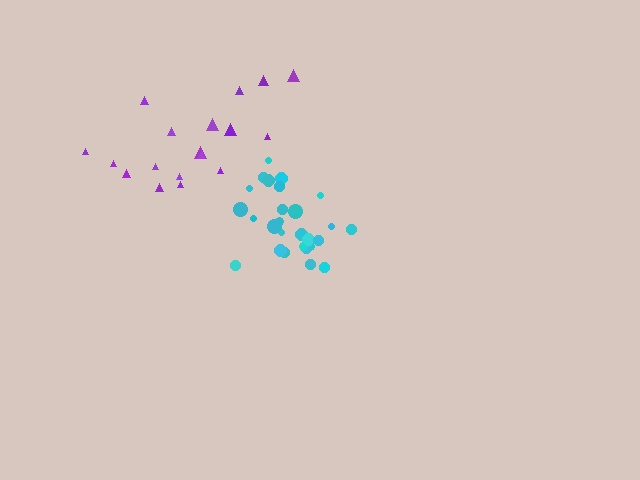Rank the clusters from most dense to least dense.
cyan, purple.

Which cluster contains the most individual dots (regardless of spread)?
Cyan (28).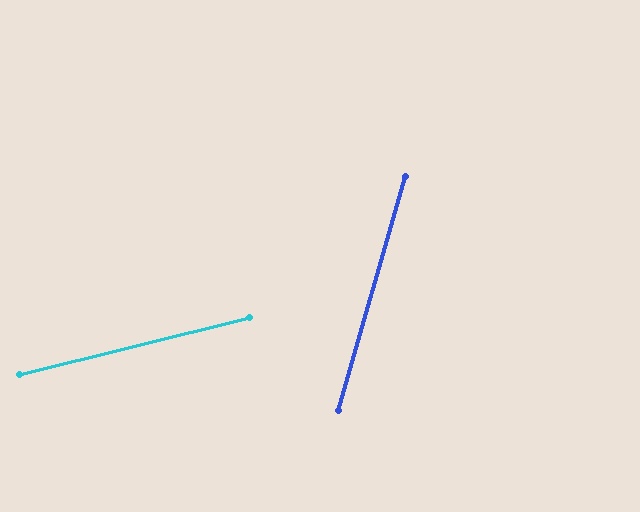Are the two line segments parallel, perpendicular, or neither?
Neither parallel nor perpendicular — they differ by about 60°.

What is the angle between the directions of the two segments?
Approximately 60 degrees.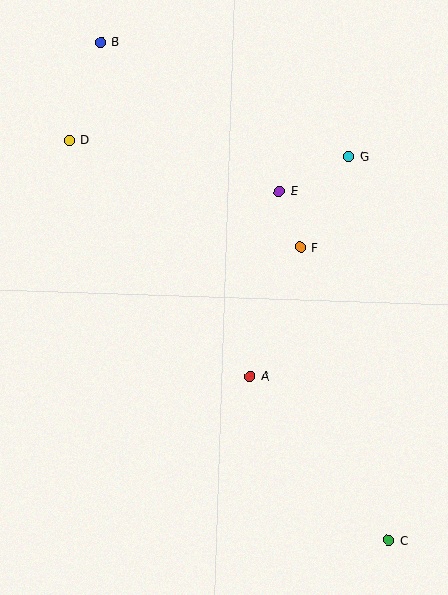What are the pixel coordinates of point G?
Point G is at (348, 156).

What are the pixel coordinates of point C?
Point C is at (389, 540).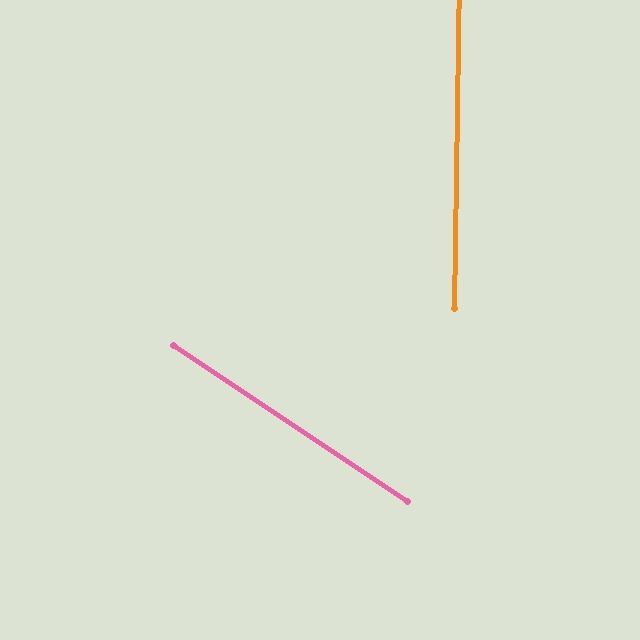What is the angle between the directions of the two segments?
Approximately 57 degrees.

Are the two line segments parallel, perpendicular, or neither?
Neither parallel nor perpendicular — they differ by about 57°.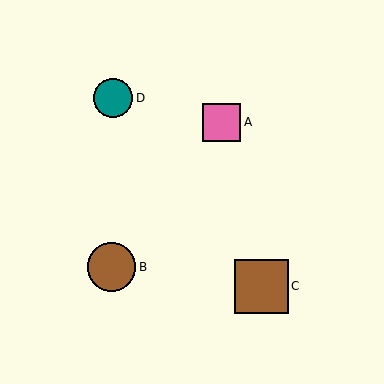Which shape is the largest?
The brown square (labeled C) is the largest.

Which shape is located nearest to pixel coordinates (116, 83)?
The teal circle (labeled D) at (113, 98) is nearest to that location.